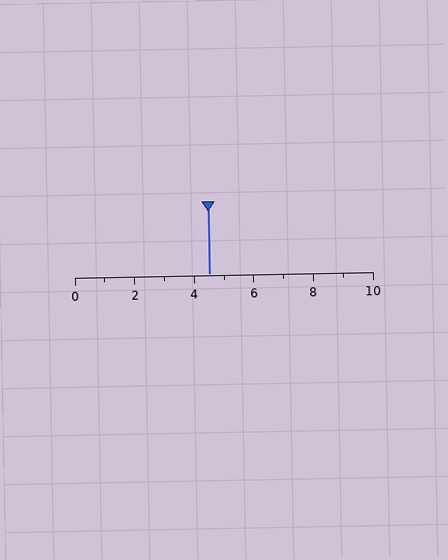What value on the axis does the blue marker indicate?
The marker indicates approximately 4.5.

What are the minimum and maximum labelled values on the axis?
The axis runs from 0 to 10.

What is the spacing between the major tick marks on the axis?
The major ticks are spaced 2 apart.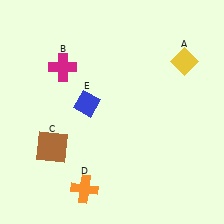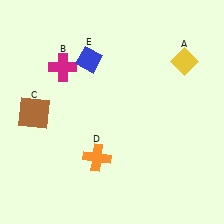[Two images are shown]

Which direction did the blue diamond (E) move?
The blue diamond (E) moved up.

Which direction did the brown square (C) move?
The brown square (C) moved up.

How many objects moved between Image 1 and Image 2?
3 objects moved between the two images.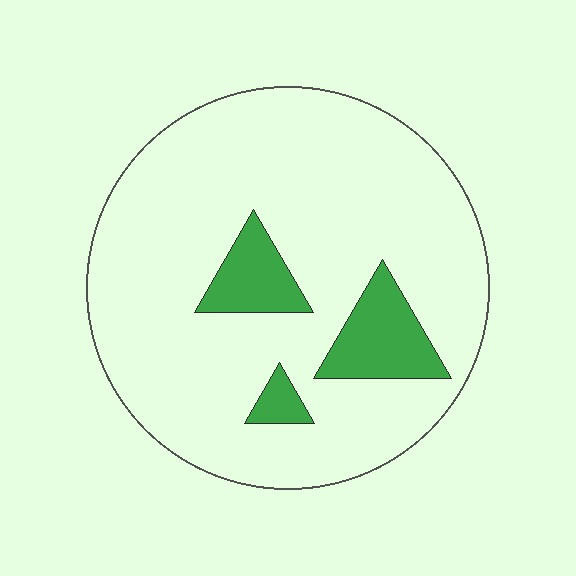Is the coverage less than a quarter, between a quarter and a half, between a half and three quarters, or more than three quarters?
Less than a quarter.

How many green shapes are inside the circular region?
3.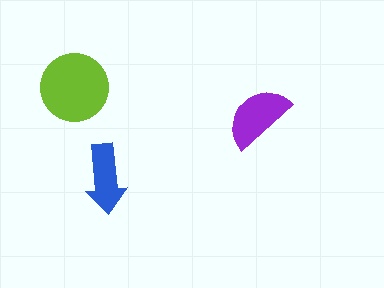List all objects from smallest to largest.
The blue arrow, the purple semicircle, the lime circle.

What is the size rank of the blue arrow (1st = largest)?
3rd.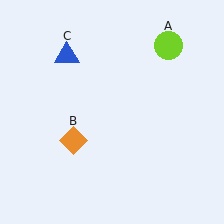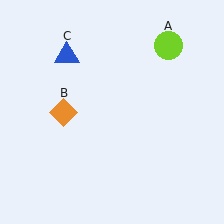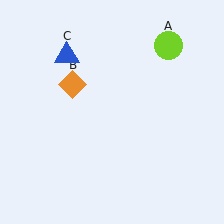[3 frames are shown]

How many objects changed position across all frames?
1 object changed position: orange diamond (object B).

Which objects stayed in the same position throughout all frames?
Lime circle (object A) and blue triangle (object C) remained stationary.